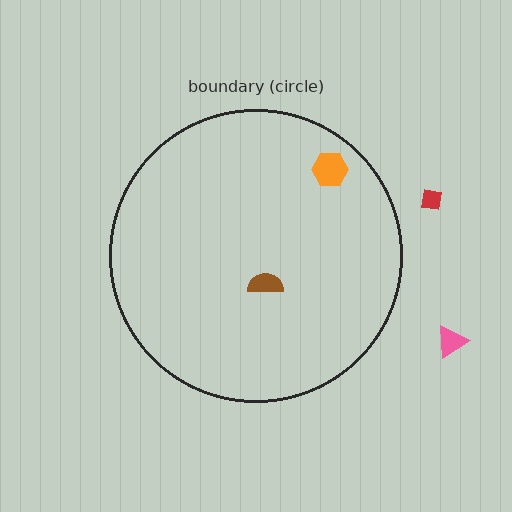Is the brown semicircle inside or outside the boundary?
Inside.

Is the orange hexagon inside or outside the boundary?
Inside.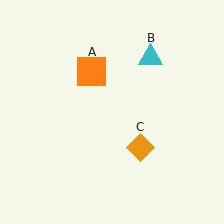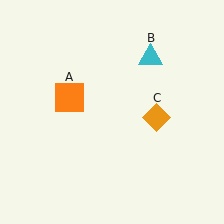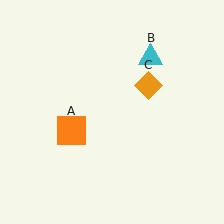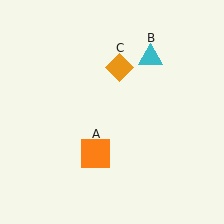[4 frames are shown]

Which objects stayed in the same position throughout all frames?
Cyan triangle (object B) remained stationary.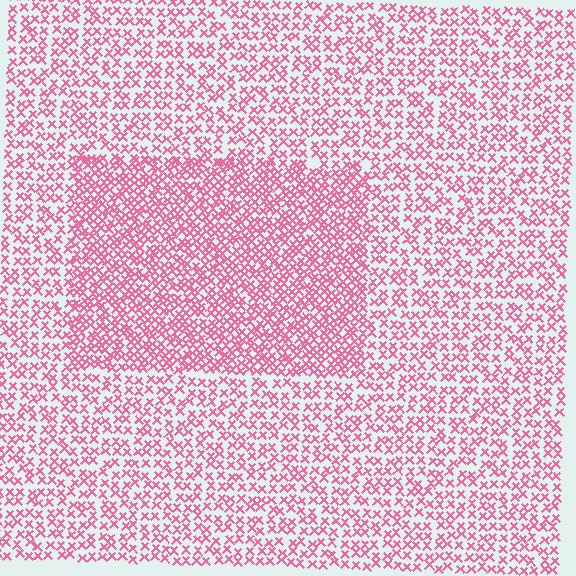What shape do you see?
I see a rectangle.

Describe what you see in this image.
The image contains small pink elements arranged at two different densities. A rectangle-shaped region is visible where the elements are more densely packed than the surrounding area.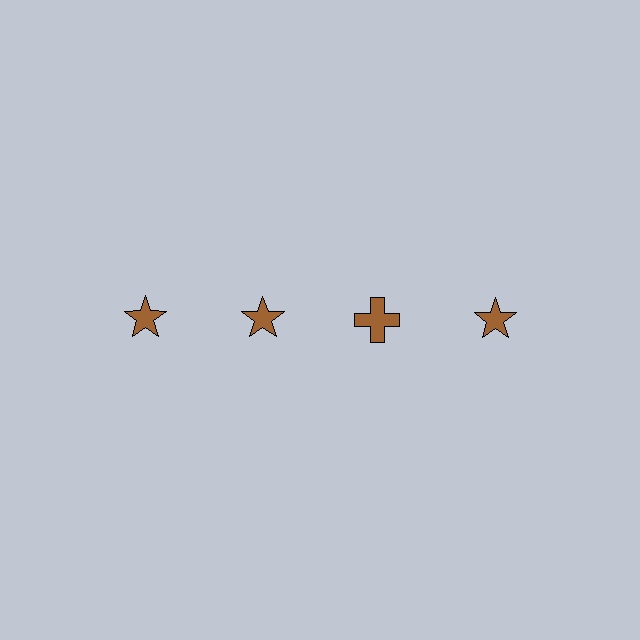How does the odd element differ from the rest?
It has a different shape: cross instead of star.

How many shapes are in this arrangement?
There are 4 shapes arranged in a grid pattern.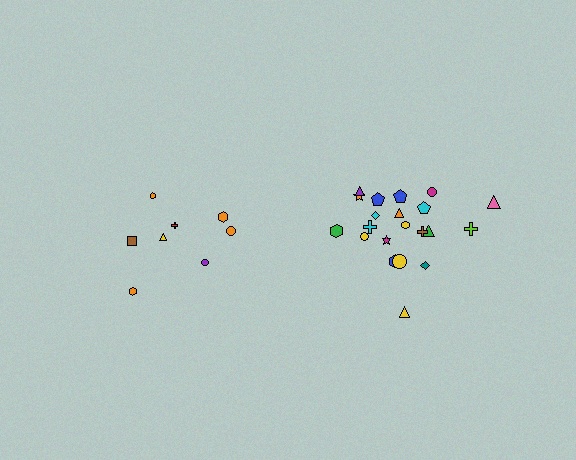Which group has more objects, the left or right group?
The right group.